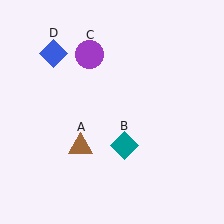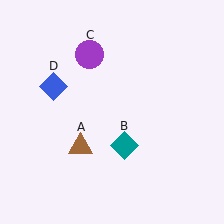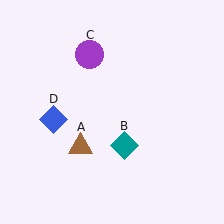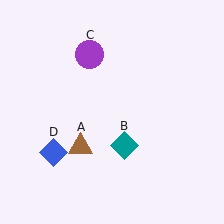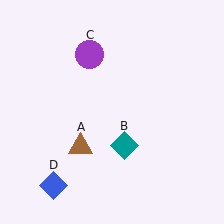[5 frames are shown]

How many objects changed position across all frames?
1 object changed position: blue diamond (object D).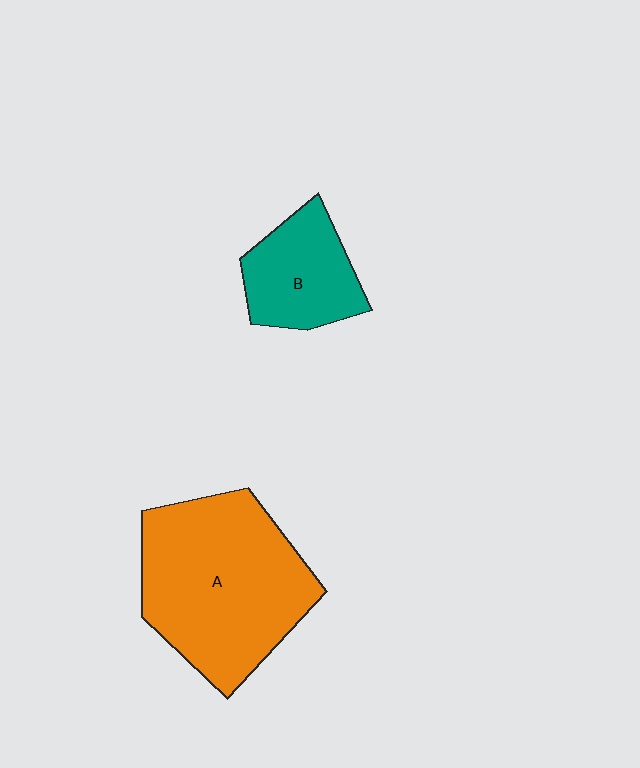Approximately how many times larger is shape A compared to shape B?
Approximately 2.2 times.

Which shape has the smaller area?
Shape B (teal).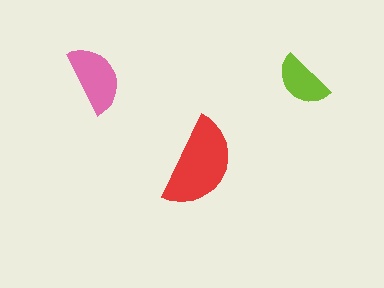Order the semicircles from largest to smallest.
the red one, the pink one, the lime one.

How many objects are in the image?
There are 3 objects in the image.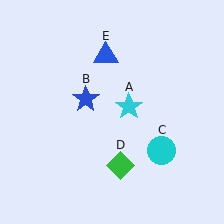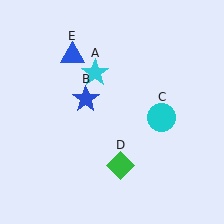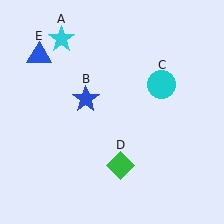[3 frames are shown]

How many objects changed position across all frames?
3 objects changed position: cyan star (object A), cyan circle (object C), blue triangle (object E).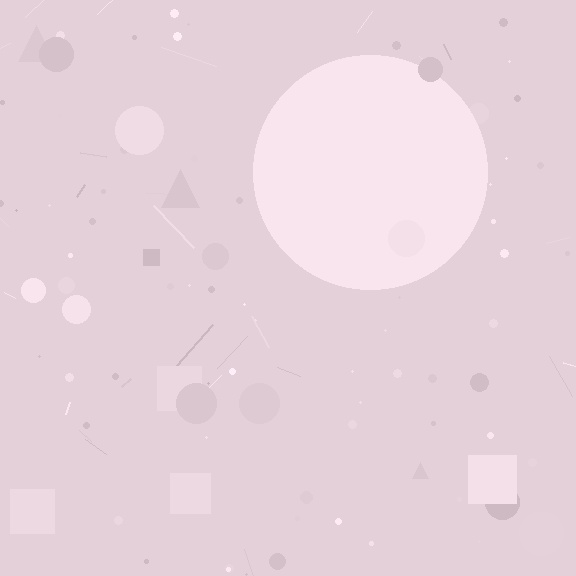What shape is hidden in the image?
A circle is hidden in the image.